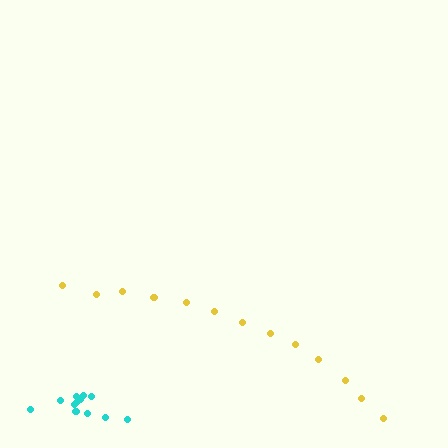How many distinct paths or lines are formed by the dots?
There are 2 distinct paths.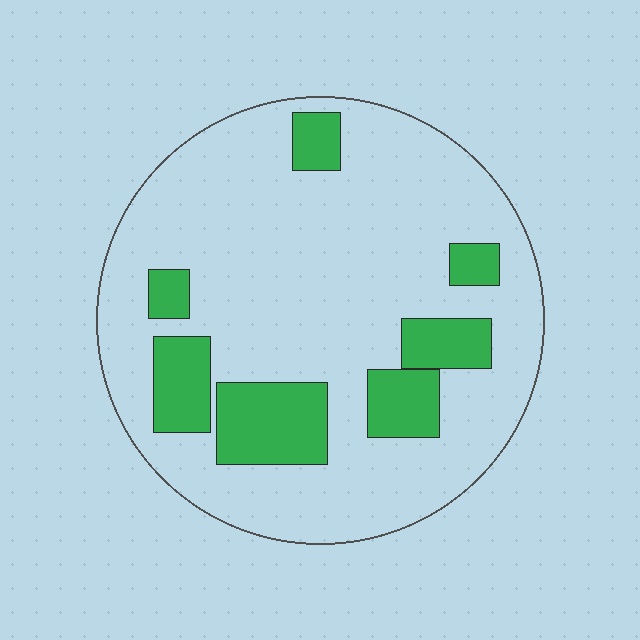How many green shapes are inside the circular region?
7.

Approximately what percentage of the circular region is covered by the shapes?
Approximately 20%.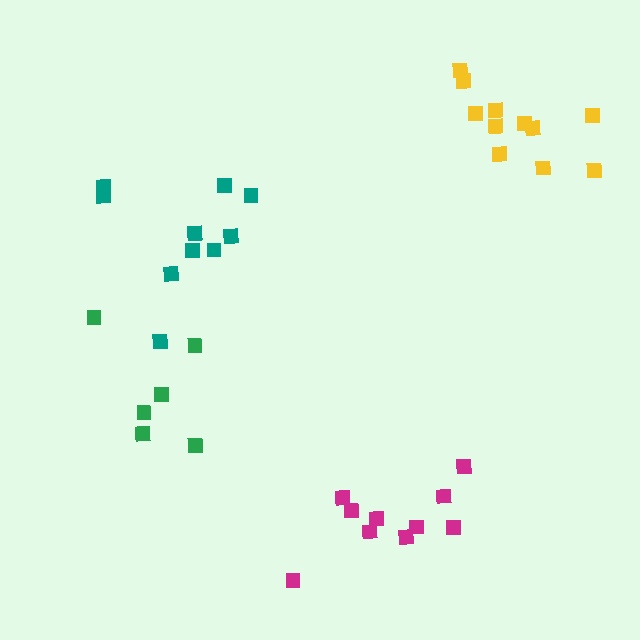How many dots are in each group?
Group 1: 6 dots, Group 2: 11 dots, Group 3: 10 dots, Group 4: 10 dots (37 total).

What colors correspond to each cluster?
The clusters are colored: green, yellow, magenta, teal.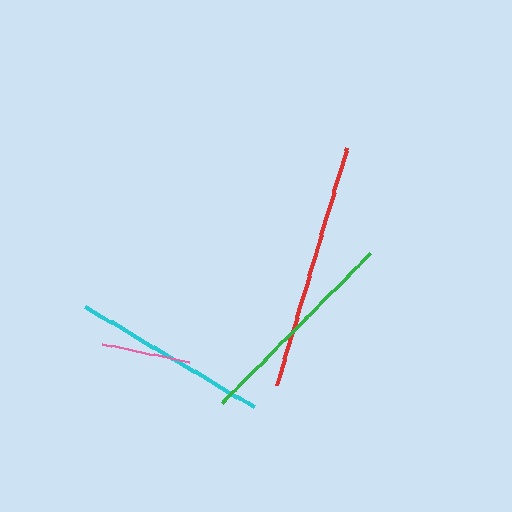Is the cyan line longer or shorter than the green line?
The green line is longer than the cyan line.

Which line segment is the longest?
The red line is the longest at approximately 248 pixels.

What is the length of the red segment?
The red segment is approximately 248 pixels long.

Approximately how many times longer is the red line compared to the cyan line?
The red line is approximately 1.3 times the length of the cyan line.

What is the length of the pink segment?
The pink segment is approximately 88 pixels long.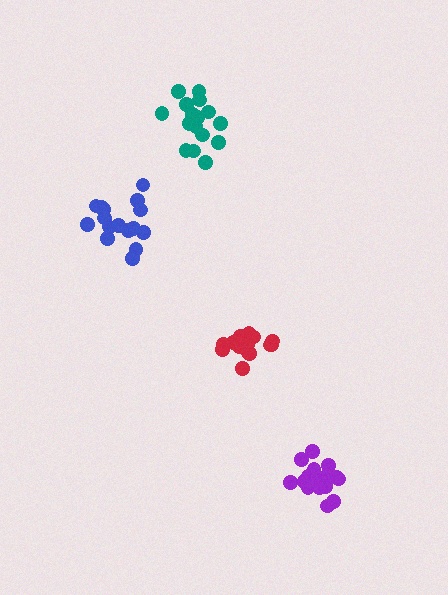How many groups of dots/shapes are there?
There are 4 groups.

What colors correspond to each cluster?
The clusters are colored: red, purple, blue, teal.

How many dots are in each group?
Group 1: 16 dots, Group 2: 17 dots, Group 3: 16 dots, Group 4: 18 dots (67 total).